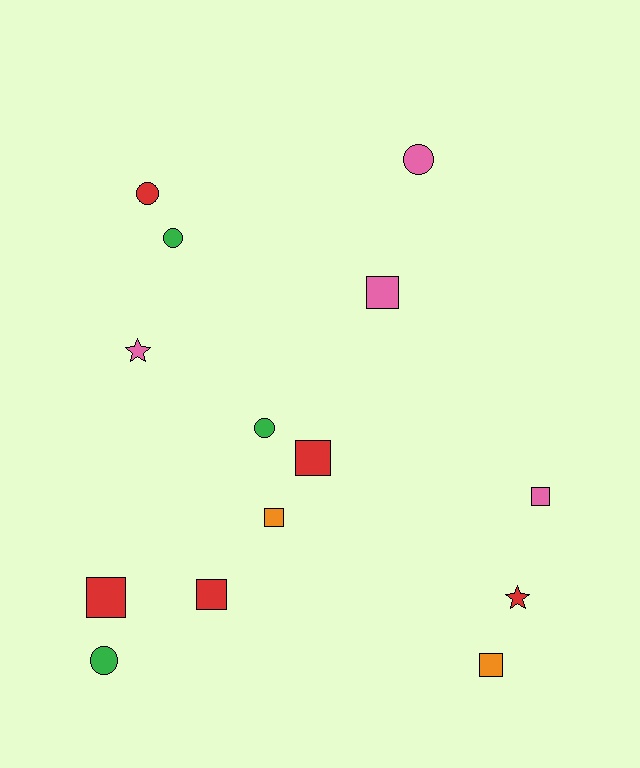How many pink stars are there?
There is 1 pink star.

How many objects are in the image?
There are 14 objects.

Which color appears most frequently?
Red, with 5 objects.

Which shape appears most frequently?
Square, with 7 objects.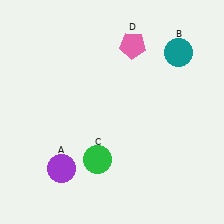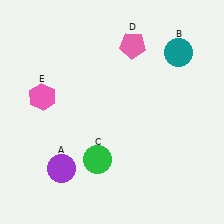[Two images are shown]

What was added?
A pink hexagon (E) was added in Image 2.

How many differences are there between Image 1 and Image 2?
There is 1 difference between the two images.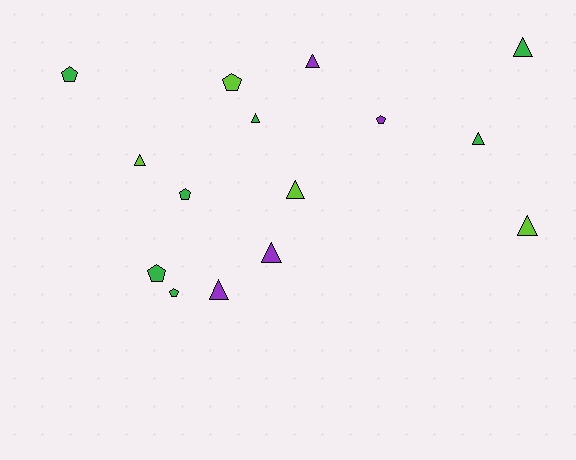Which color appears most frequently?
Green, with 7 objects.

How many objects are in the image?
There are 15 objects.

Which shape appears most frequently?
Triangle, with 9 objects.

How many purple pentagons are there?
There is 1 purple pentagon.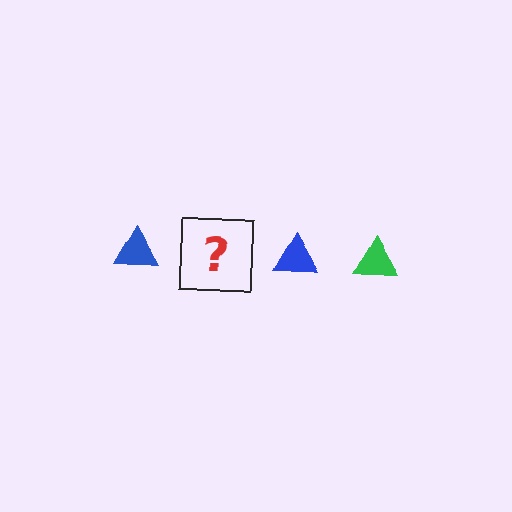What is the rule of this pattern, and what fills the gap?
The rule is that the pattern cycles through blue, green triangles. The gap should be filled with a green triangle.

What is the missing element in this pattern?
The missing element is a green triangle.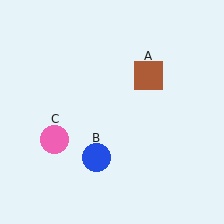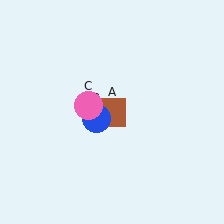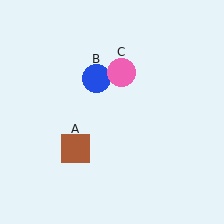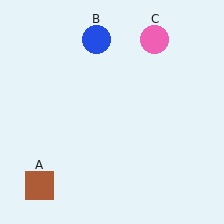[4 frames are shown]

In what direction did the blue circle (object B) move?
The blue circle (object B) moved up.